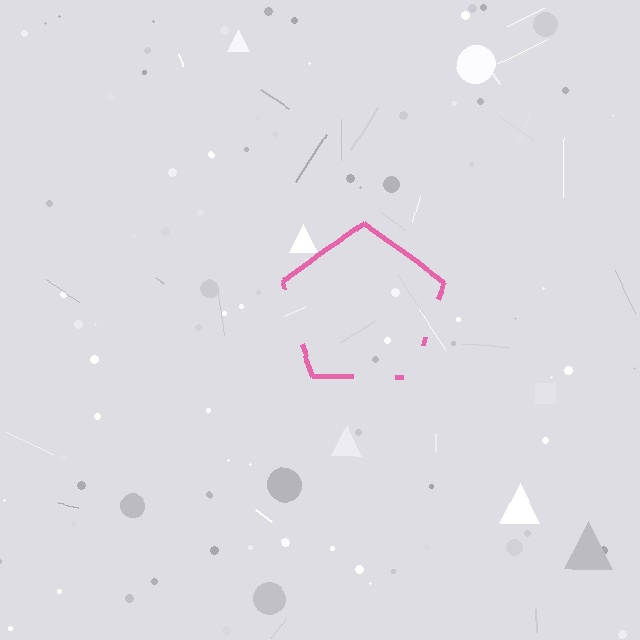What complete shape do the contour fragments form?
The contour fragments form a pentagon.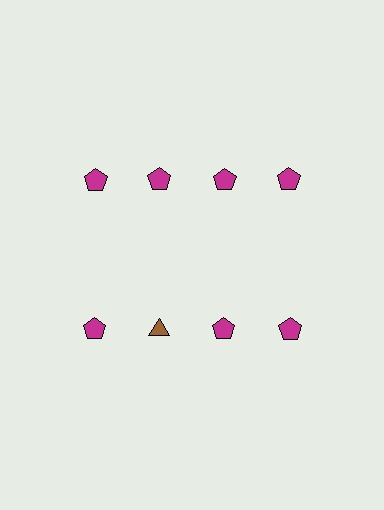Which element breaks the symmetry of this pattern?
The brown triangle in the second row, second from left column breaks the symmetry. All other shapes are magenta pentagons.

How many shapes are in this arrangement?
There are 8 shapes arranged in a grid pattern.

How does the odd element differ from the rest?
It differs in both color (brown instead of magenta) and shape (triangle instead of pentagon).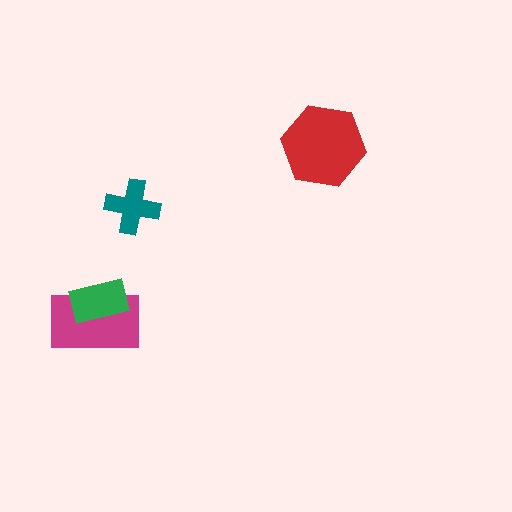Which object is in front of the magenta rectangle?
The green rectangle is in front of the magenta rectangle.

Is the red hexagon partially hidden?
No, no other shape covers it.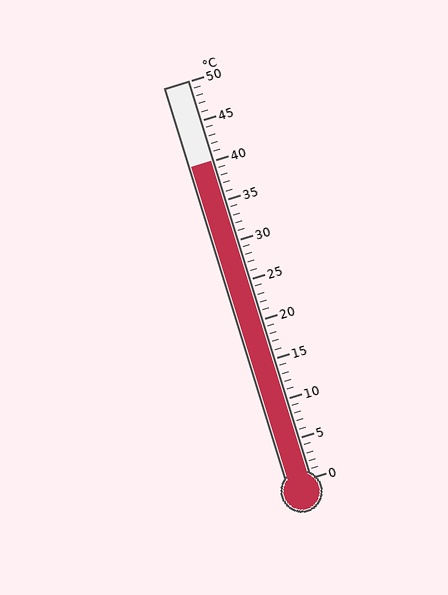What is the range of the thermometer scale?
The thermometer scale ranges from 0°C to 50°C.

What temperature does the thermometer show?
The thermometer shows approximately 40°C.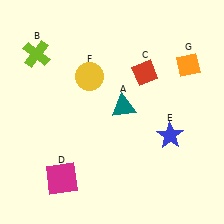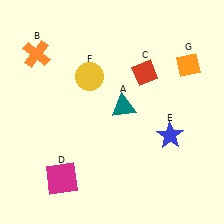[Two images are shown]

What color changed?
The cross (B) changed from lime in Image 1 to orange in Image 2.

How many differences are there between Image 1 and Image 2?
There is 1 difference between the two images.